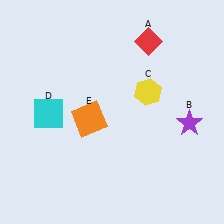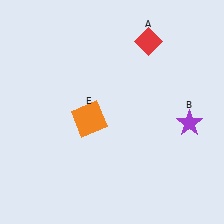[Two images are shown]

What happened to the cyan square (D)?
The cyan square (D) was removed in Image 2. It was in the bottom-left area of Image 1.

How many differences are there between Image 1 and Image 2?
There are 2 differences between the two images.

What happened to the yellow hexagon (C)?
The yellow hexagon (C) was removed in Image 2. It was in the top-right area of Image 1.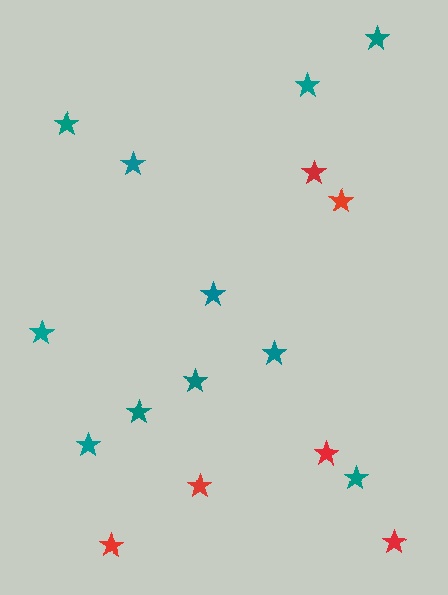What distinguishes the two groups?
There are 2 groups: one group of red stars (6) and one group of teal stars (11).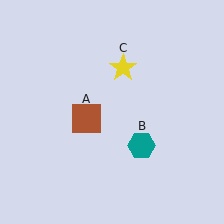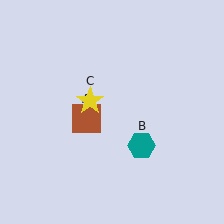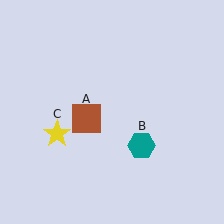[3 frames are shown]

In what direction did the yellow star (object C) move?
The yellow star (object C) moved down and to the left.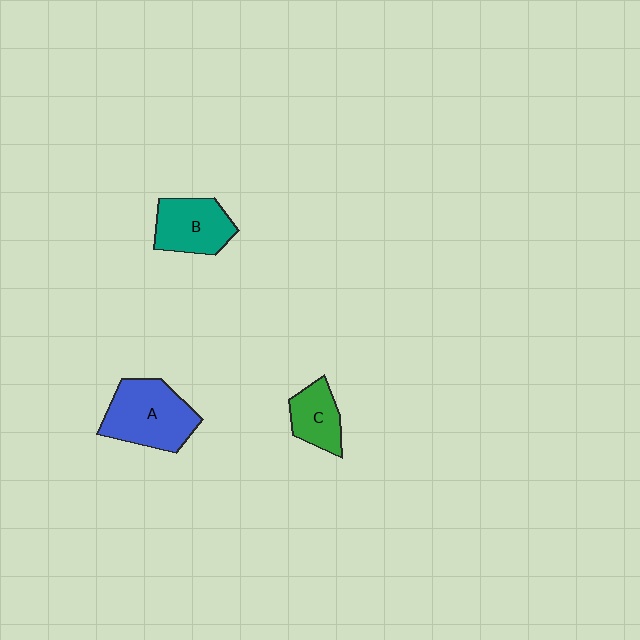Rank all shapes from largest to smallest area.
From largest to smallest: A (blue), B (teal), C (green).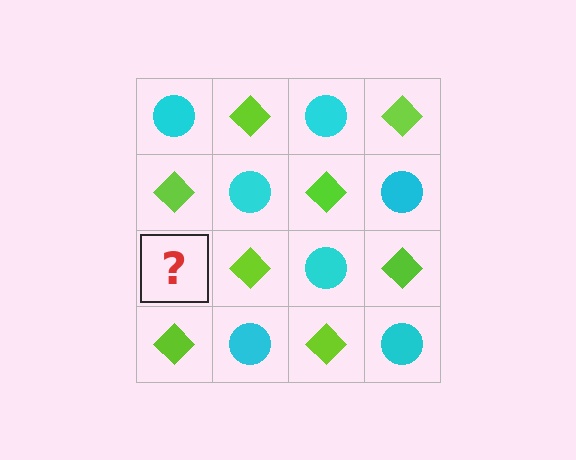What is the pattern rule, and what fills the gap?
The rule is that it alternates cyan circle and lime diamond in a checkerboard pattern. The gap should be filled with a cyan circle.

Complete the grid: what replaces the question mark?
The question mark should be replaced with a cyan circle.